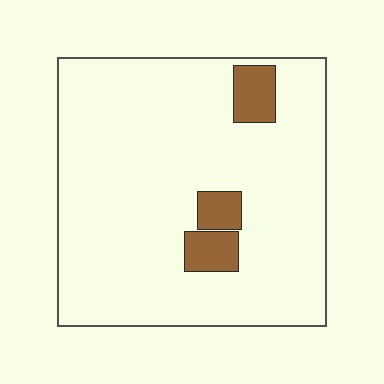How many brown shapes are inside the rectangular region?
3.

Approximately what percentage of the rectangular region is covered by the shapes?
Approximately 10%.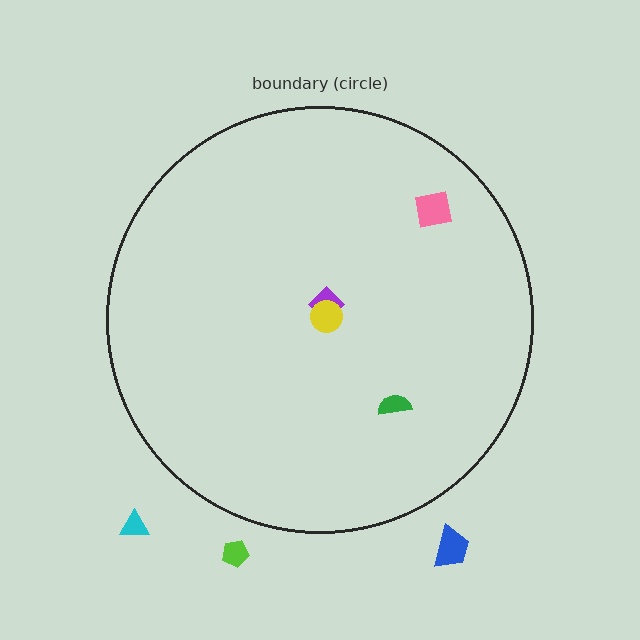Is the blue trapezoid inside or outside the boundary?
Outside.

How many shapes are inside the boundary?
4 inside, 3 outside.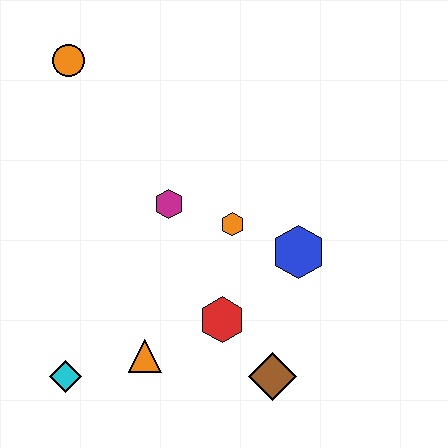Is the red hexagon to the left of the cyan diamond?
No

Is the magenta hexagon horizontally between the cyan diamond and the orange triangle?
No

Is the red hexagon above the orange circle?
No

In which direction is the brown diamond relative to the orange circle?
The brown diamond is below the orange circle.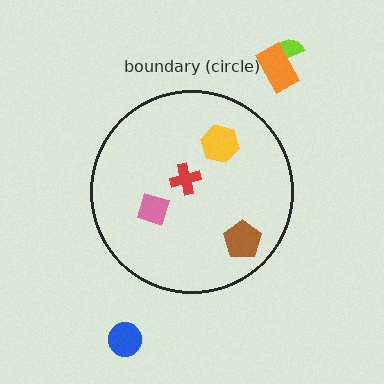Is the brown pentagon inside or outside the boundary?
Inside.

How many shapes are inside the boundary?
4 inside, 3 outside.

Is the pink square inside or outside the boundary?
Inside.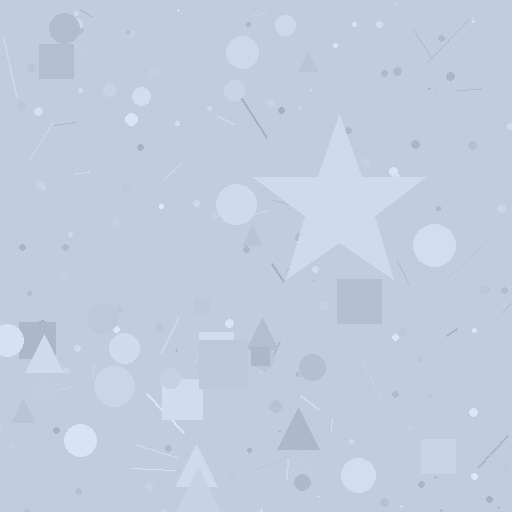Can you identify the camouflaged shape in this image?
The camouflaged shape is a star.